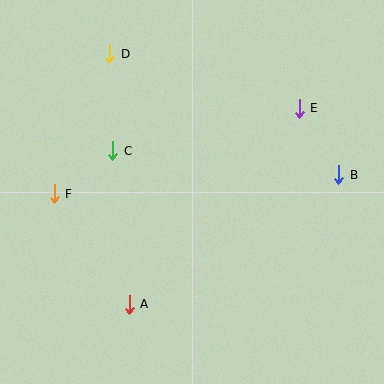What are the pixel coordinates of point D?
Point D is at (110, 54).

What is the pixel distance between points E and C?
The distance between E and C is 191 pixels.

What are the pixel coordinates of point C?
Point C is at (113, 151).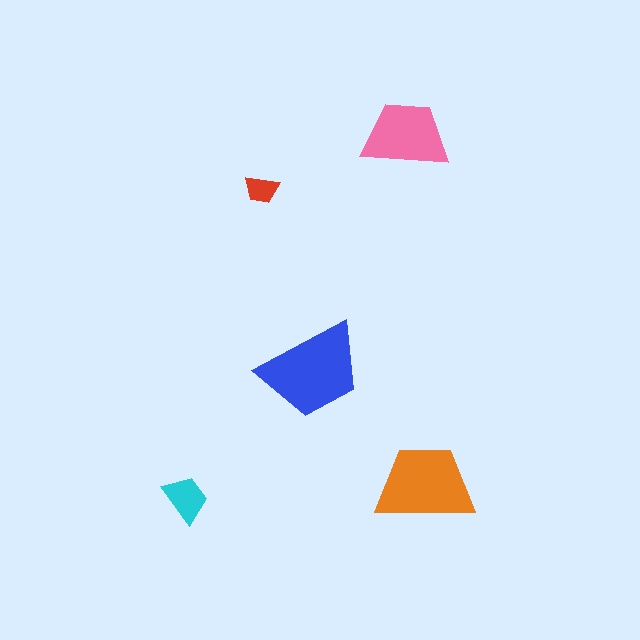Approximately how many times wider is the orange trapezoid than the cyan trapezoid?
About 2 times wider.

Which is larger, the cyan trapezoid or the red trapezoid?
The cyan one.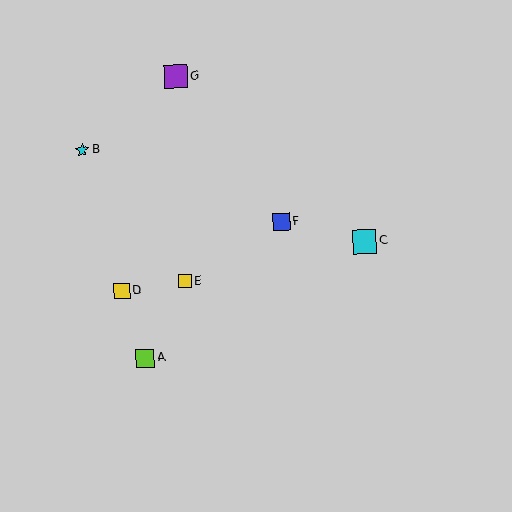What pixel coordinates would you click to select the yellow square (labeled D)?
Click at (122, 291) to select the yellow square D.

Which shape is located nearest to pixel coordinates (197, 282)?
The yellow square (labeled E) at (185, 281) is nearest to that location.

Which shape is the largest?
The cyan square (labeled C) is the largest.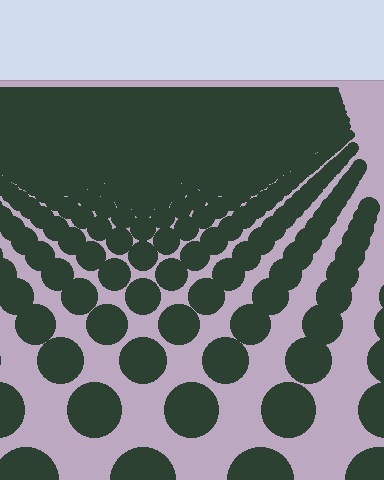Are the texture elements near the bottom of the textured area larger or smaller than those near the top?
Larger. Near the bottom, elements are closer to the viewer and appear at a bigger on-screen size.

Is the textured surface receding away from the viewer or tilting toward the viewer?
The surface is receding away from the viewer. Texture elements get smaller and denser toward the top.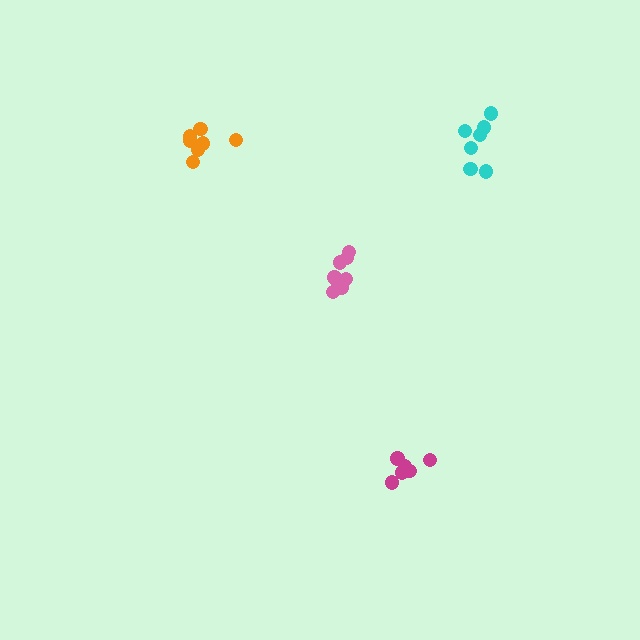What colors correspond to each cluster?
The clusters are colored: cyan, pink, orange, magenta.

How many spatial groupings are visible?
There are 4 spatial groupings.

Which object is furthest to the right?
The cyan cluster is rightmost.